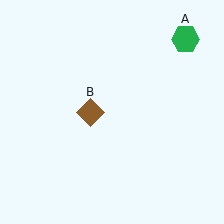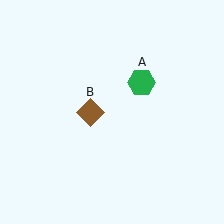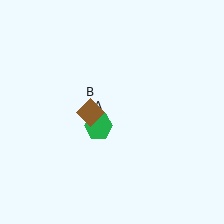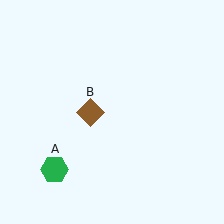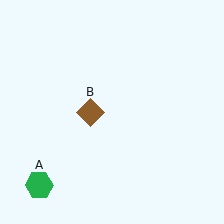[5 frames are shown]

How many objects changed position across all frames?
1 object changed position: green hexagon (object A).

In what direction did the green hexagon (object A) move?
The green hexagon (object A) moved down and to the left.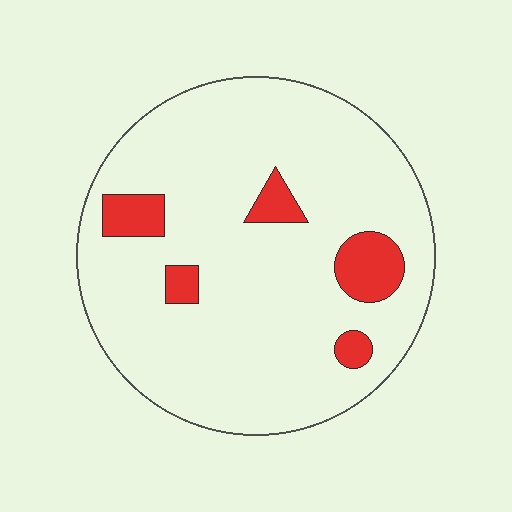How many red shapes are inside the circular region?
5.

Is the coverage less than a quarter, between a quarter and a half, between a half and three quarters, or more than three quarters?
Less than a quarter.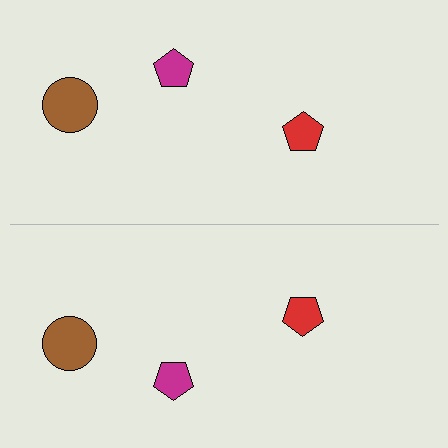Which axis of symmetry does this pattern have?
The pattern has a horizontal axis of symmetry running through the center of the image.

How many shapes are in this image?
There are 6 shapes in this image.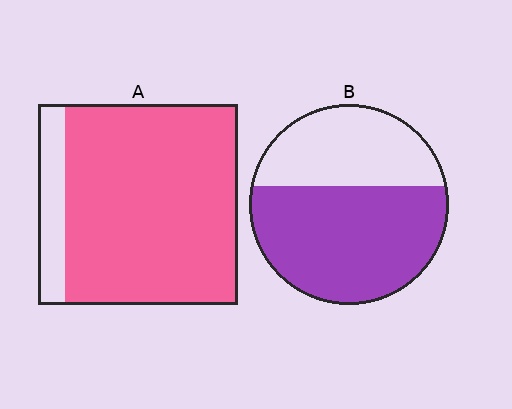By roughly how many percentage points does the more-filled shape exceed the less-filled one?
By roughly 25 percentage points (A over B).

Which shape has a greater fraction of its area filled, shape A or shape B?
Shape A.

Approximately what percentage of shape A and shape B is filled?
A is approximately 85% and B is approximately 60%.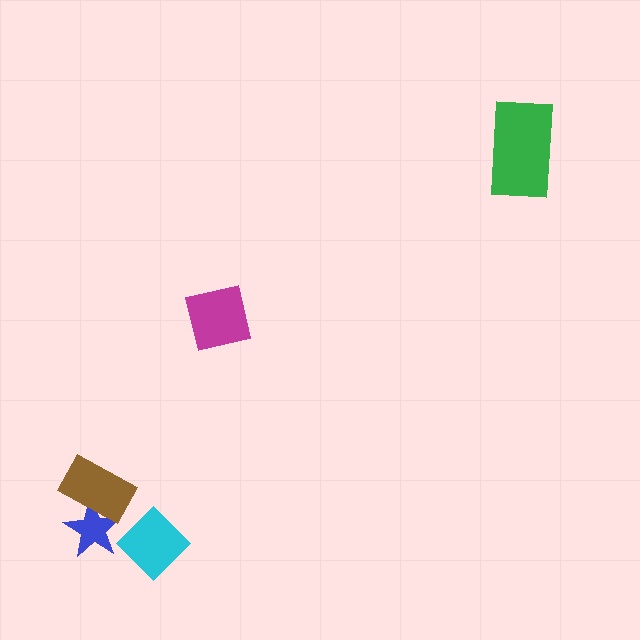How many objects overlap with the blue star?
1 object overlaps with the blue star.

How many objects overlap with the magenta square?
0 objects overlap with the magenta square.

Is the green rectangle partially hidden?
No, no other shape covers it.